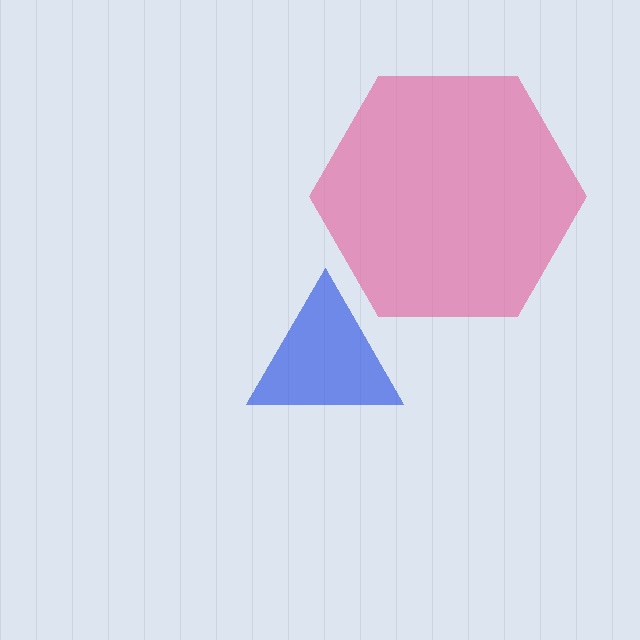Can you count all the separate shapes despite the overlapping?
Yes, there are 2 separate shapes.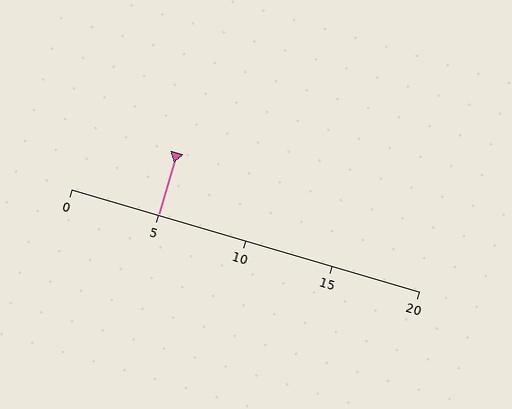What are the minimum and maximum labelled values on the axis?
The axis runs from 0 to 20.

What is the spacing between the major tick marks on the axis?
The major ticks are spaced 5 apart.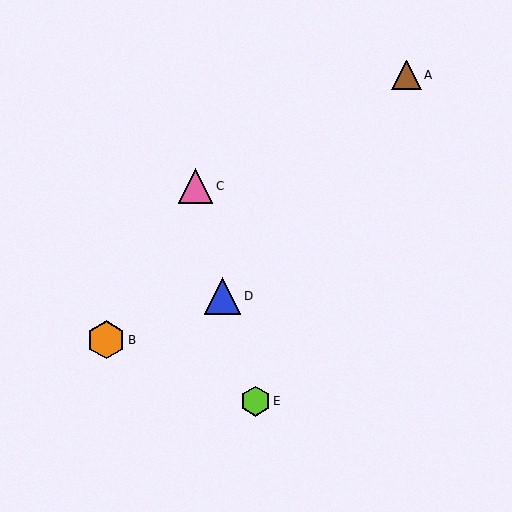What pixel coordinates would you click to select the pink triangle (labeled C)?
Click at (196, 186) to select the pink triangle C.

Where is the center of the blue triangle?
The center of the blue triangle is at (222, 296).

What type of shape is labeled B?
Shape B is an orange hexagon.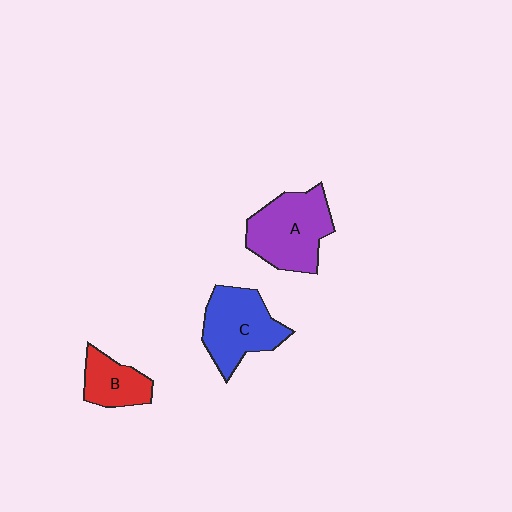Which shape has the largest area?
Shape A (purple).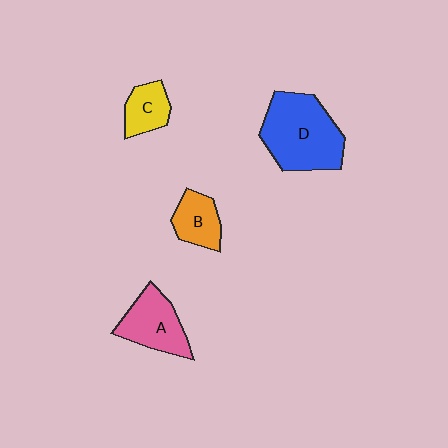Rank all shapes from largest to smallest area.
From largest to smallest: D (blue), A (pink), B (orange), C (yellow).